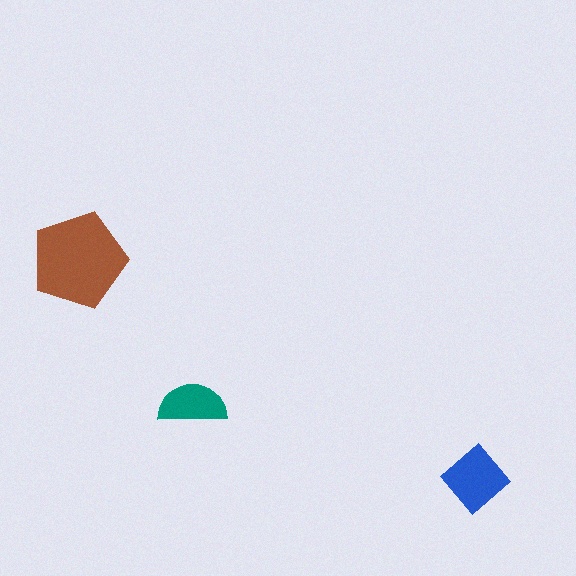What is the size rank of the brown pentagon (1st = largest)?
1st.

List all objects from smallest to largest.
The teal semicircle, the blue diamond, the brown pentagon.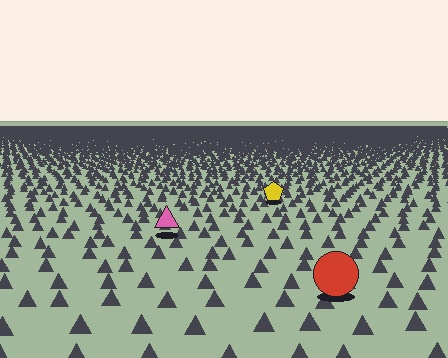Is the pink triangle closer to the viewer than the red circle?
No. The red circle is closer — you can tell from the texture gradient: the ground texture is coarser near it.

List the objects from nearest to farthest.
From nearest to farthest: the red circle, the pink triangle, the yellow pentagon.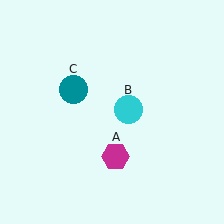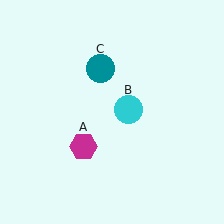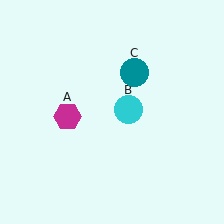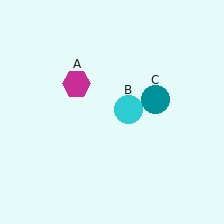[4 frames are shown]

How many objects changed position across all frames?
2 objects changed position: magenta hexagon (object A), teal circle (object C).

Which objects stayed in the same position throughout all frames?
Cyan circle (object B) remained stationary.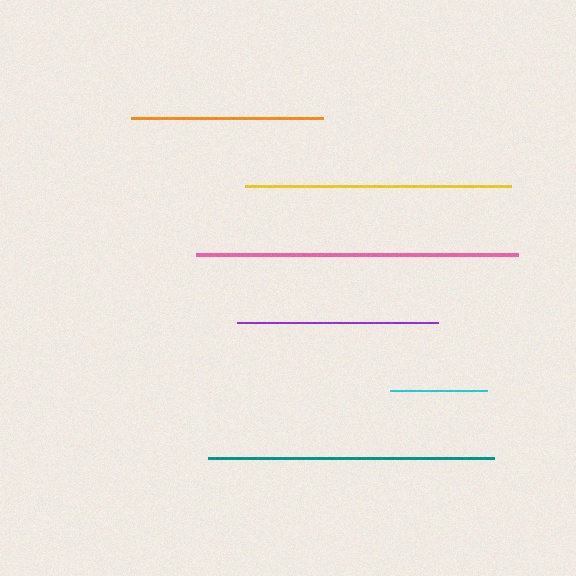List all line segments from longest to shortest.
From longest to shortest: pink, teal, yellow, purple, orange, cyan.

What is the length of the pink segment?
The pink segment is approximately 322 pixels long.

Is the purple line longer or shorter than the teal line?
The teal line is longer than the purple line.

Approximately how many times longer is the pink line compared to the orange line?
The pink line is approximately 1.7 times the length of the orange line.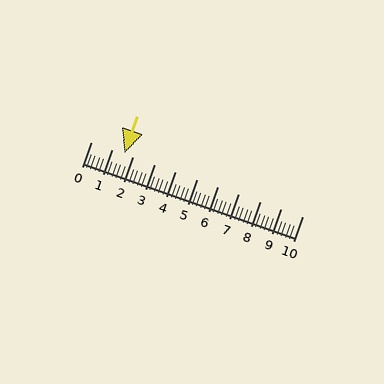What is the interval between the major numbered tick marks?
The major tick marks are spaced 1 units apart.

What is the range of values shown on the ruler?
The ruler shows values from 0 to 10.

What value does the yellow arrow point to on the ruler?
The yellow arrow points to approximately 1.6.